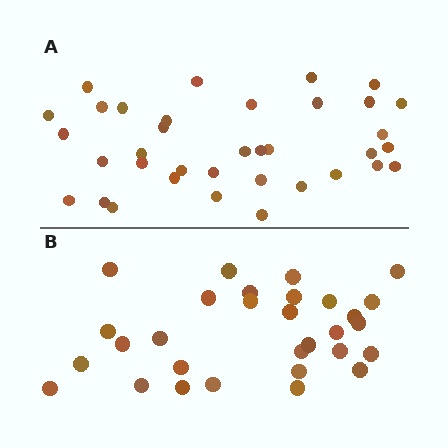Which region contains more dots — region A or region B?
Region A (the top region) has more dots.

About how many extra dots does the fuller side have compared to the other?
Region A has about 6 more dots than region B.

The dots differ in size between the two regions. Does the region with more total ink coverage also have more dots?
No. Region B has more total ink coverage because its dots are larger, but region A actually contains more individual dots. Total area can be misleading — the number of items is what matters here.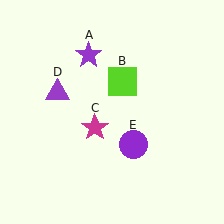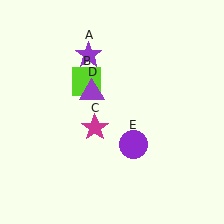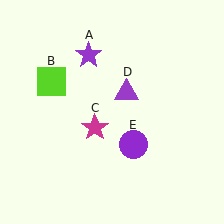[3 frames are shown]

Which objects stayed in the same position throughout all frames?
Purple star (object A) and magenta star (object C) and purple circle (object E) remained stationary.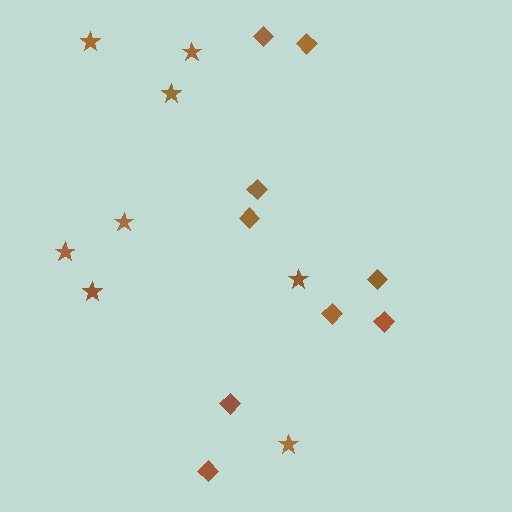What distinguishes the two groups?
There are 2 groups: one group of stars (8) and one group of diamonds (9).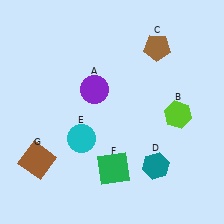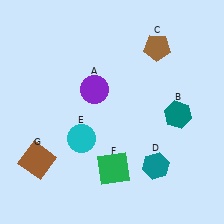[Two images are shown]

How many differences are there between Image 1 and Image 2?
There is 1 difference between the two images.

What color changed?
The hexagon (B) changed from lime in Image 1 to teal in Image 2.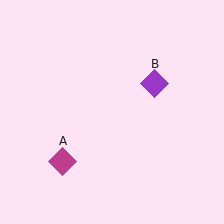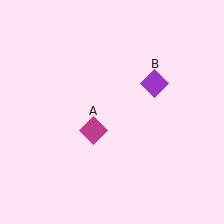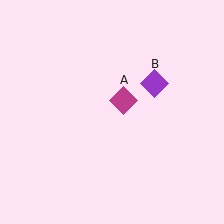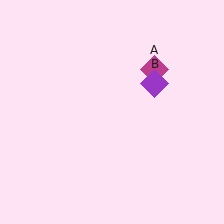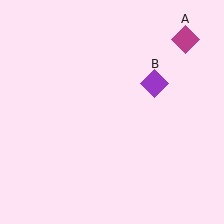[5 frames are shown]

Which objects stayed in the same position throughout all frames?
Purple diamond (object B) remained stationary.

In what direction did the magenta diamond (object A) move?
The magenta diamond (object A) moved up and to the right.